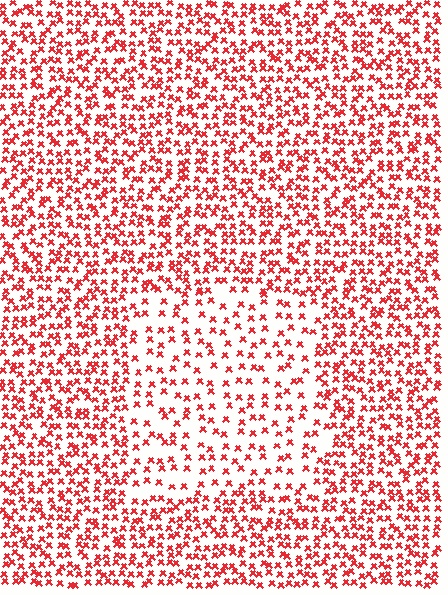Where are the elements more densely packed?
The elements are more densely packed outside the rectangle boundary.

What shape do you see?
I see a rectangle.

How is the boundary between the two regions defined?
The boundary is defined by a change in element density (approximately 2.0x ratio). All elements are the same color, size, and shape.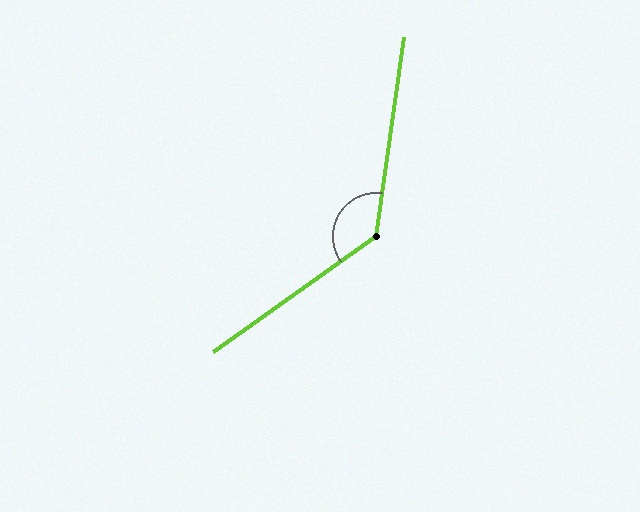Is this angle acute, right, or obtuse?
It is obtuse.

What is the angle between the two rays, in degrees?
Approximately 133 degrees.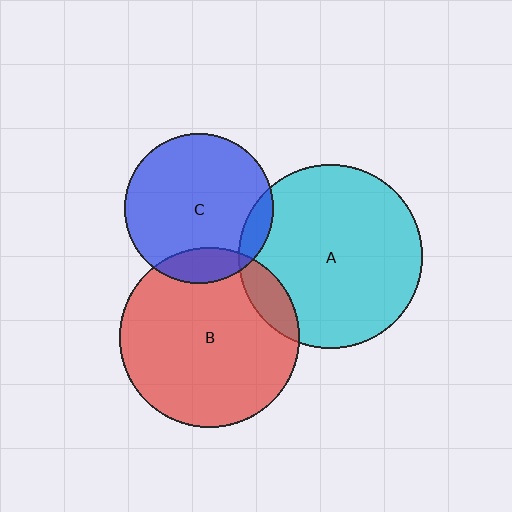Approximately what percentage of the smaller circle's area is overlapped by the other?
Approximately 15%.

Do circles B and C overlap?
Yes.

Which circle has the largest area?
Circle A (cyan).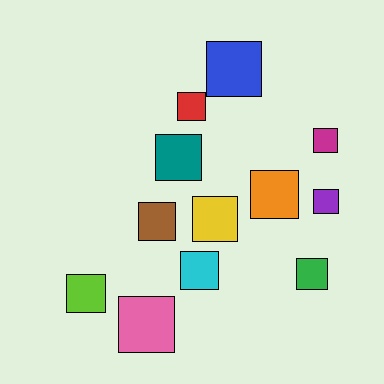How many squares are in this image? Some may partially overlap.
There are 12 squares.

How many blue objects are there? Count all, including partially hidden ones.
There is 1 blue object.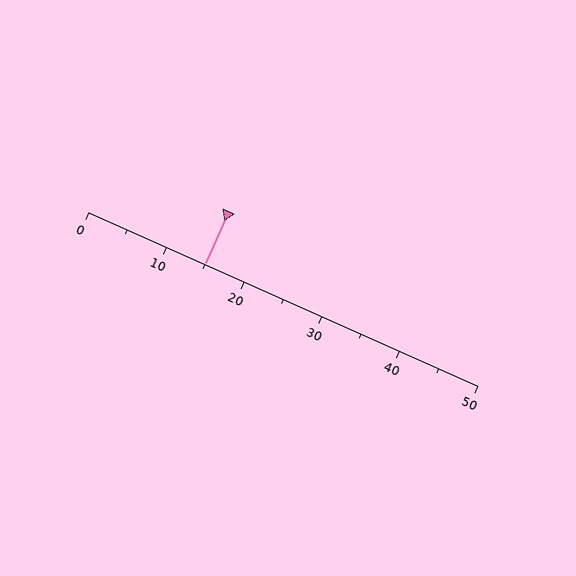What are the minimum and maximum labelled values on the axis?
The axis runs from 0 to 50.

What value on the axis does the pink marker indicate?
The marker indicates approximately 15.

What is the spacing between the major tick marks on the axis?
The major ticks are spaced 10 apart.